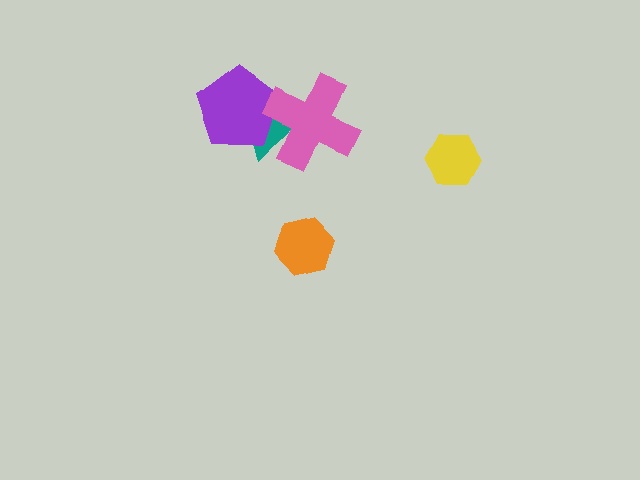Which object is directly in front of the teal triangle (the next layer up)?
The purple pentagon is directly in front of the teal triangle.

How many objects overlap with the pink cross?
2 objects overlap with the pink cross.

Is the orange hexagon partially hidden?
No, no other shape covers it.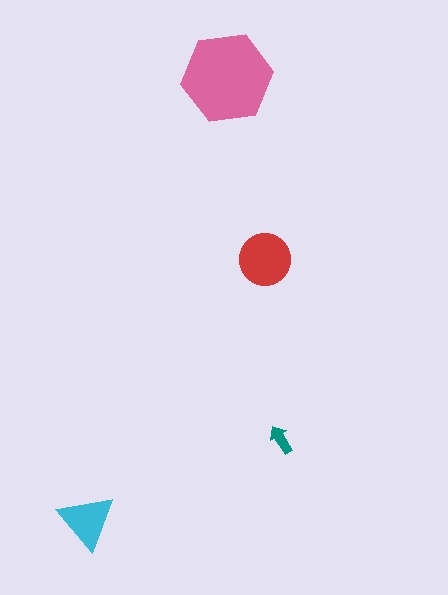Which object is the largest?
The pink hexagon.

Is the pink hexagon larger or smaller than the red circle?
Larger.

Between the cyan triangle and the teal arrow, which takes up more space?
The cyan triangle.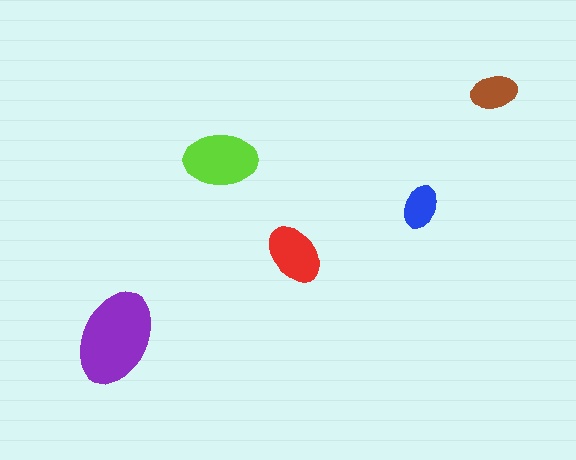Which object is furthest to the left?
The purple ellipse is leftmost.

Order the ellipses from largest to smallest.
the purple one, the lime one, the red one, the brown one, the blue one.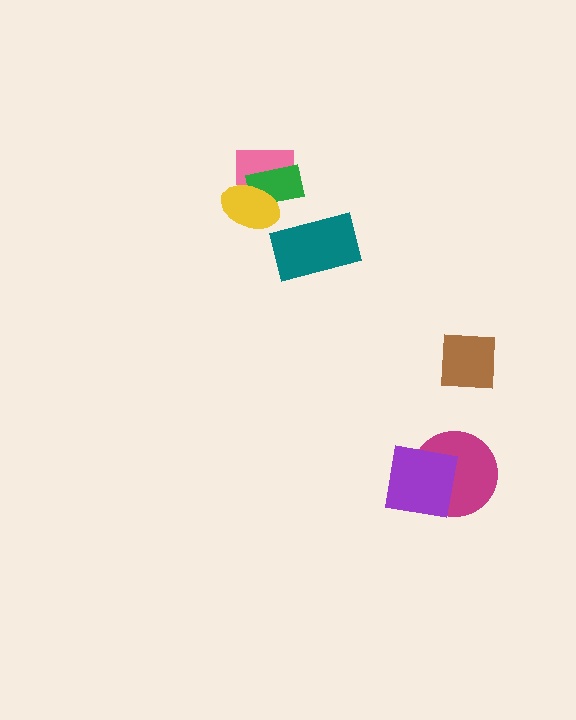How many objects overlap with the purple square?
1 object overlaps with the purple square.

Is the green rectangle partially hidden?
Yes, it is partially covered by another shape.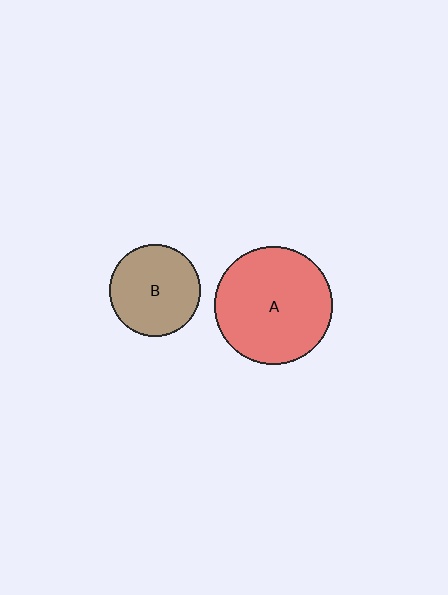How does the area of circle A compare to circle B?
Approximately 1.7 times.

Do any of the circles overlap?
No, none of the circles overlap.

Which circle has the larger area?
Circle A (red).